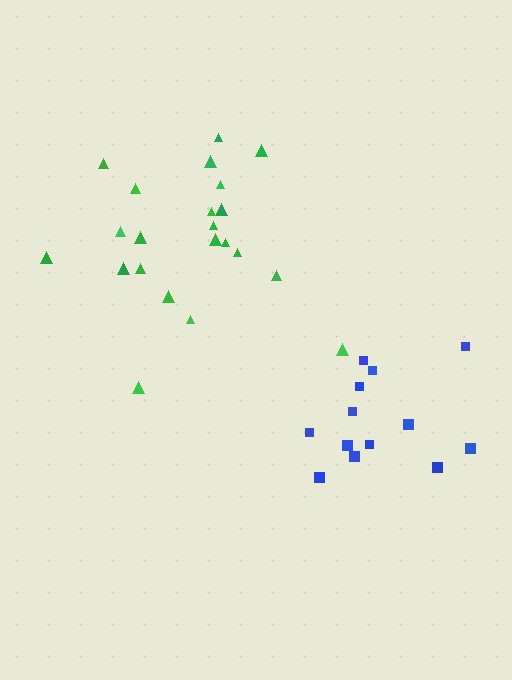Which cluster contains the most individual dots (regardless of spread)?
Green (23).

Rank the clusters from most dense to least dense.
green, blue.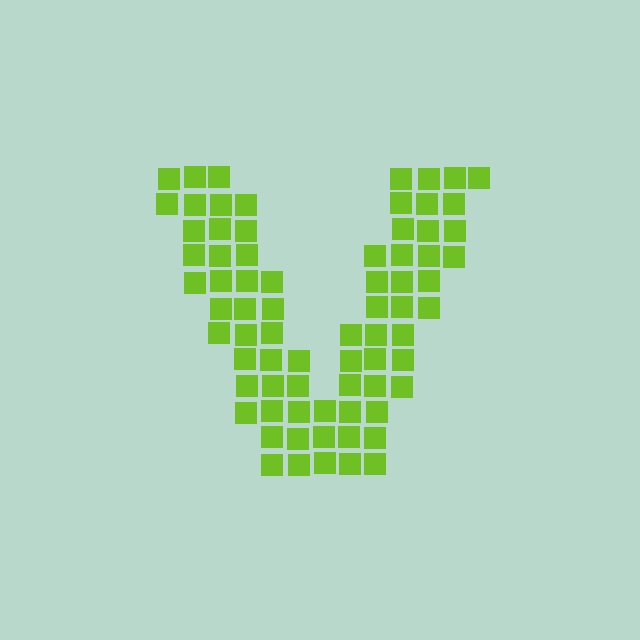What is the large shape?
The large shape is the letter V.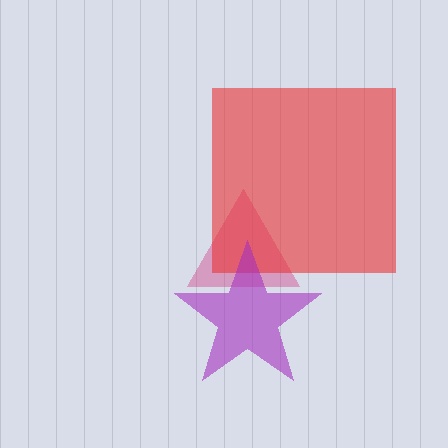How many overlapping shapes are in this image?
There are 3 overlapping shapes in the image.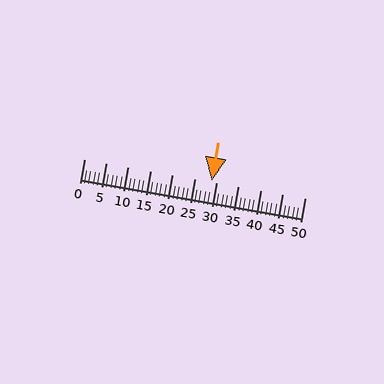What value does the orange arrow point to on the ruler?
The orange arrow points to approximately 29.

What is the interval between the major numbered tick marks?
The major tick marks are spaced 5 units apart.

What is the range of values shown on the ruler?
The ruler shows values from 0 to 50.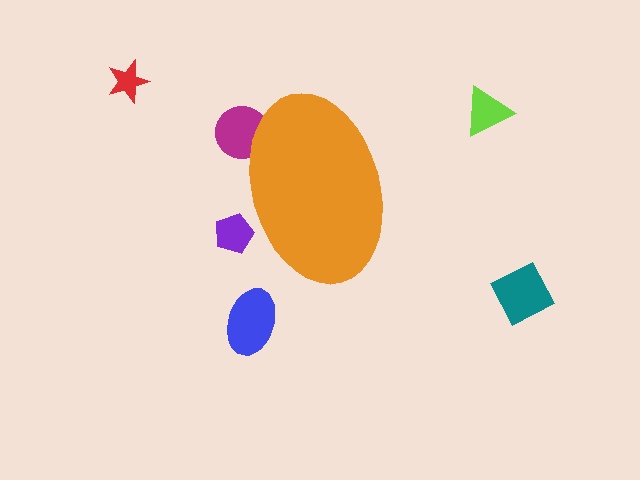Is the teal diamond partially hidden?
No, the teal diamond is fully visible.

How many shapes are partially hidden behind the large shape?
2 shapes are partially hidden.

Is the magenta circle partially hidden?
Yes, the magenta circle is partially hidden behind the orange ellipse.